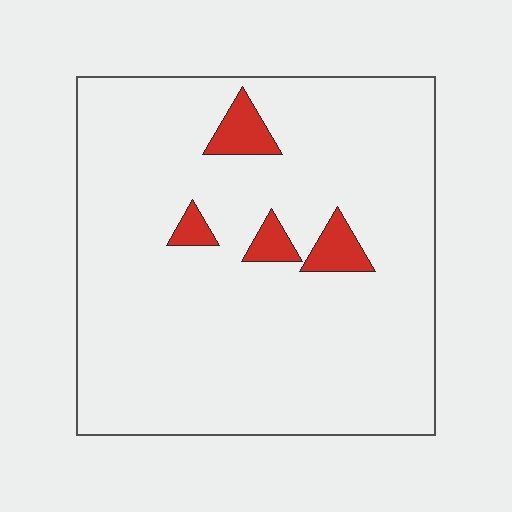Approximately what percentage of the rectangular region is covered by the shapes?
Approximately 5%.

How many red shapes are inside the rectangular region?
4.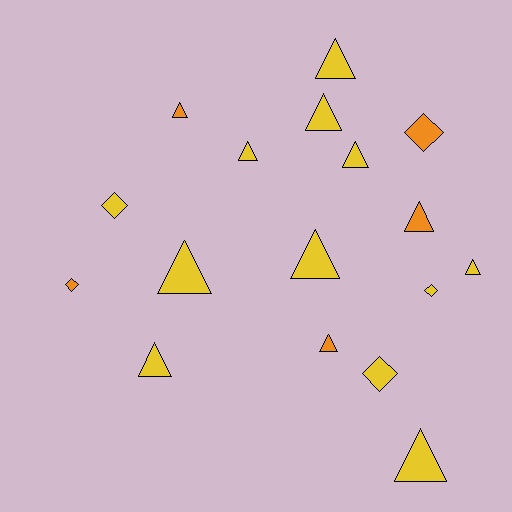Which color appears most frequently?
Yellow, with 12 objects.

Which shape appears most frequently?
Triangle, with 12 objects.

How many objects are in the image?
There are 17 objects.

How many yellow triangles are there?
There are 9 yellow triangles.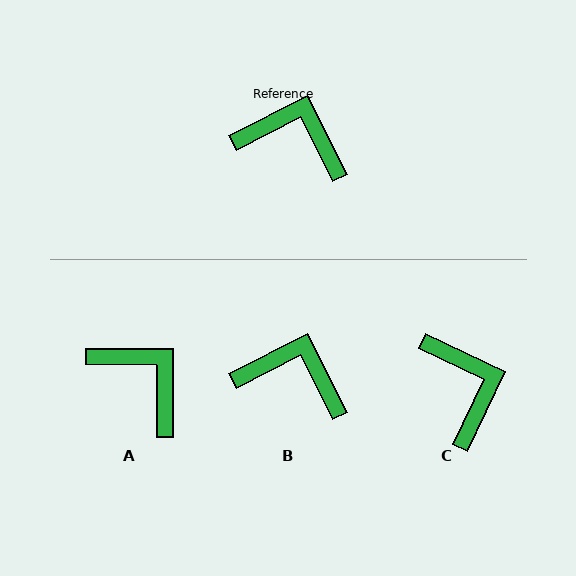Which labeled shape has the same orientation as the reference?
B.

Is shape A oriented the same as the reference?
No, it is off by about 27 degrees.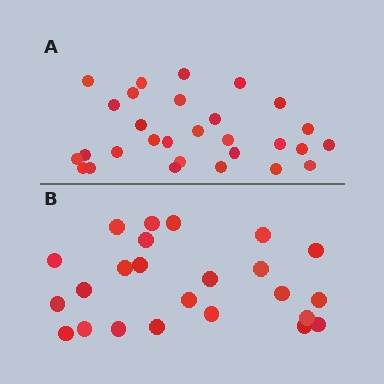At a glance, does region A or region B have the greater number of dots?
Region A (the top region) has more dots.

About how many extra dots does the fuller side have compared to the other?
Region A has about 5 more dots than region B.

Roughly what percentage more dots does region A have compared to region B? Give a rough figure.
About 20% more.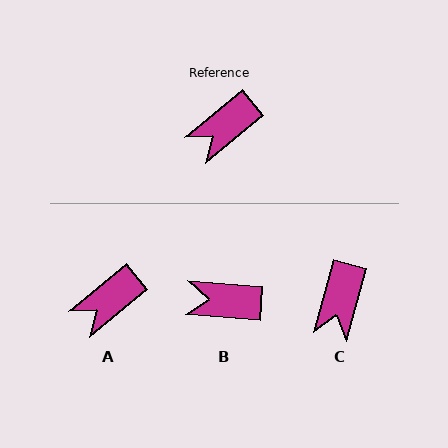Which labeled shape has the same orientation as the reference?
A.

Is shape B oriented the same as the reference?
No, it is off by about 44 degrees.